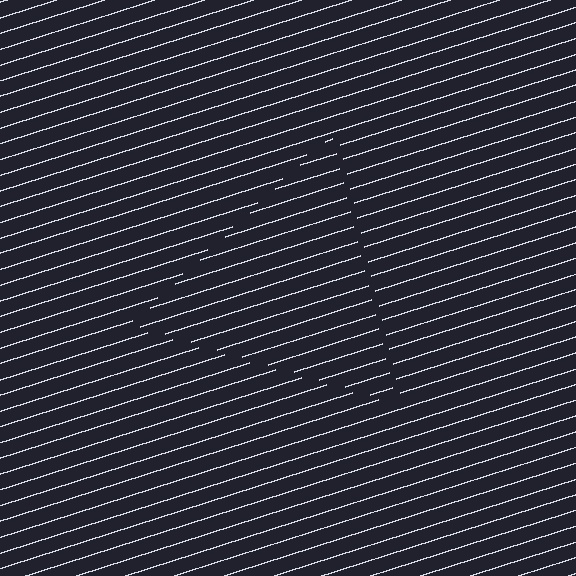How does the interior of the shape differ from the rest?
The interior of the shape contains the same grating, shifted by half a period — the contour is defined by the phase discontinuity where line-ends from the inner and outer gratings abut.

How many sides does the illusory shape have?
3 sides — the line-ends trace a triangle.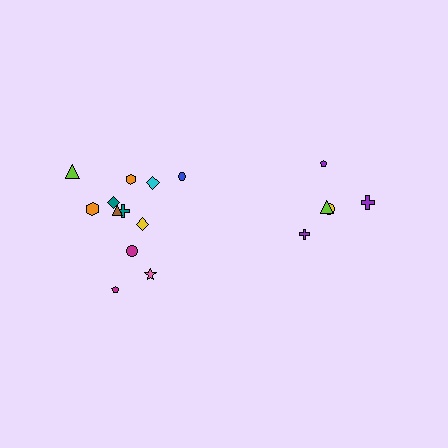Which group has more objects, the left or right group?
The left group.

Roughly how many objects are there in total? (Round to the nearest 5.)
Roughly 15 objects in total.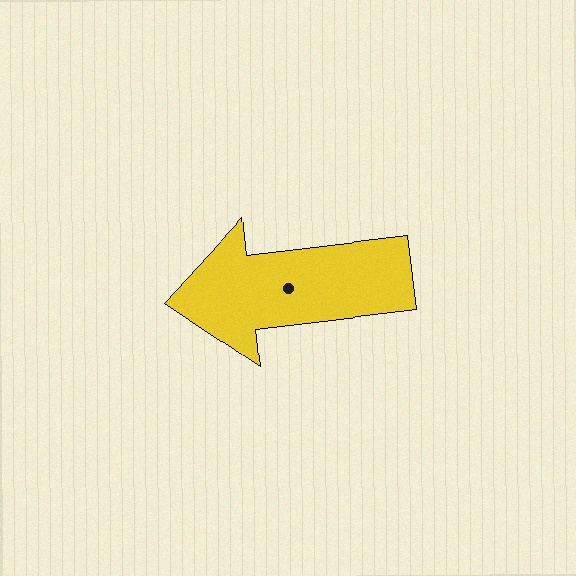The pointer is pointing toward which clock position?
Roughly 9 o'clock.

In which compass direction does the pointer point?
West.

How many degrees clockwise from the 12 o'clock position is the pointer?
Approximately 263 degrees.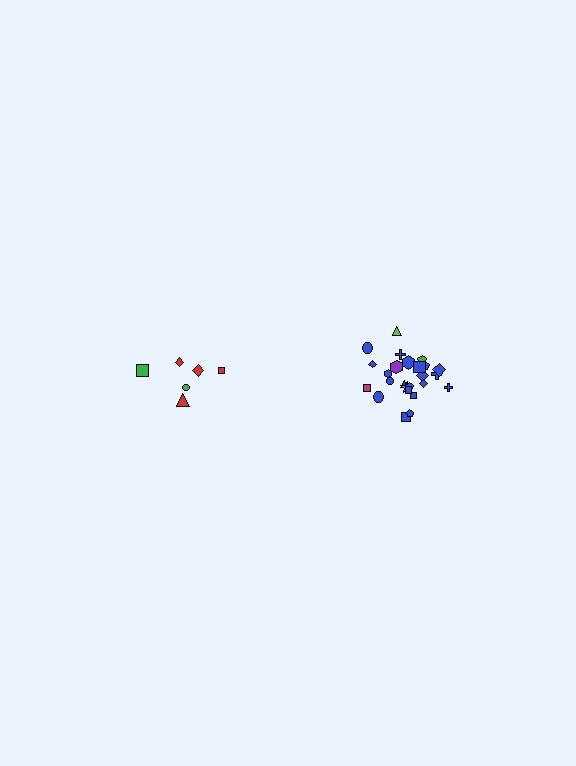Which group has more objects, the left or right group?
The right group.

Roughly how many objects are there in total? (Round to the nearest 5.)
Roughly 30 objects in total.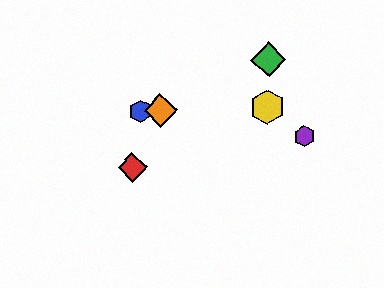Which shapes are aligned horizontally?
The blue hexagon, the yellow hexagon, the orange diamond are aligned horizontally.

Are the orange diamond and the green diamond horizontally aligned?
No, the orange diamond is at y≈111 and the green diamond is at y≈60.